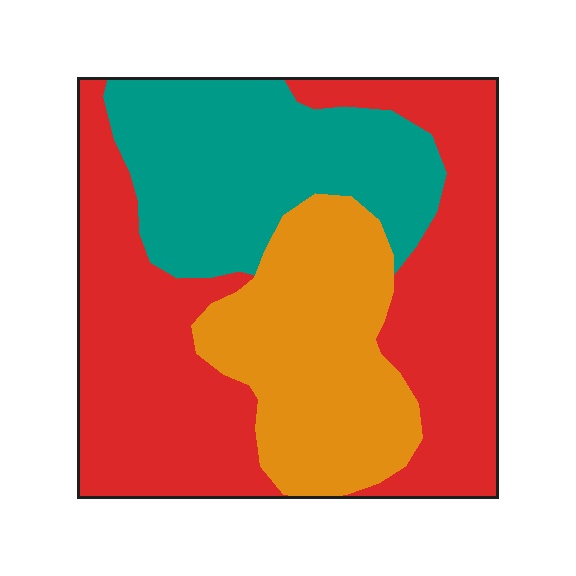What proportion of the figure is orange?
Orange takes up about one quarter (1/4) of the figure.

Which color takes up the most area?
Red, at roughly 50%.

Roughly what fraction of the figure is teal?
Teal takes up about one quarter (1/4) of the figure.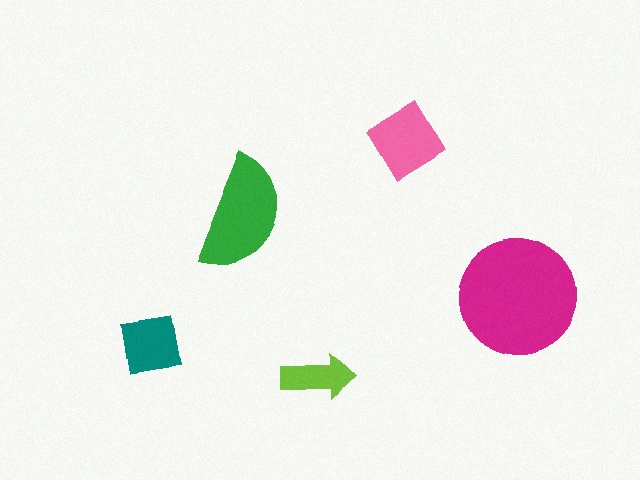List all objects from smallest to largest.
The lime arrow, the teal square, the pink diamond, the green semicircle, the magenta circle.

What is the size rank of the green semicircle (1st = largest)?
2nd.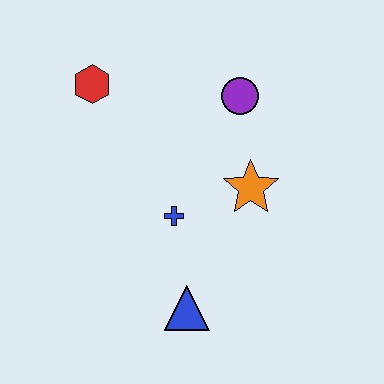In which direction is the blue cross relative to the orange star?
The blue cross is to the left of the orange star.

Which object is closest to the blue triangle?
The blue cross is closest to the blue triangle.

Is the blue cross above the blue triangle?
Yes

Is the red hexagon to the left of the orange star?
Yes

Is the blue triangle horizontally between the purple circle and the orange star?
No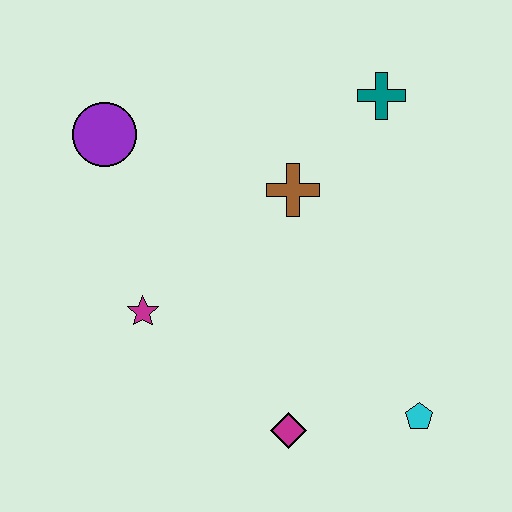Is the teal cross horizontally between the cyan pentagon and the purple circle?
Yes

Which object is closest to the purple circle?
The magenta star is closest to the purple circle.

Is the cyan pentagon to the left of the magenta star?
No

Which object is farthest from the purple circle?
The cyan pentagon is farthest from the purple circle.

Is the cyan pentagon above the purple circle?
No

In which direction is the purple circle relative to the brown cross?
The purple circle is to the left of the brown cross.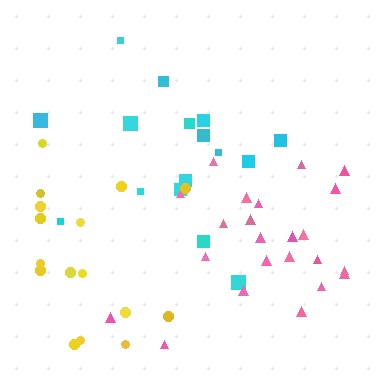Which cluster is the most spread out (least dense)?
Yellow.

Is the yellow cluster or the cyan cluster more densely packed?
Cyan.